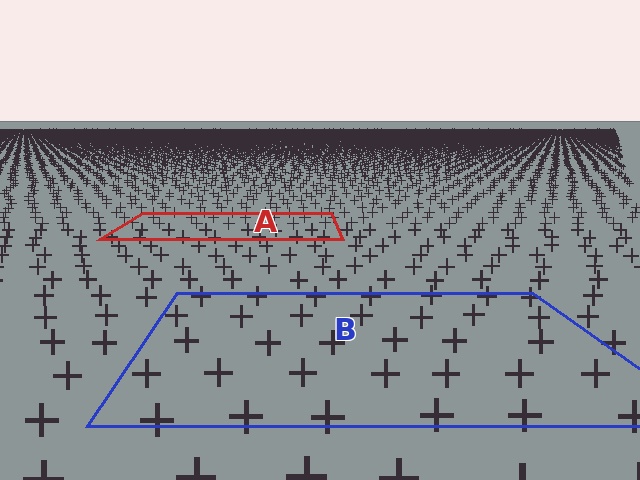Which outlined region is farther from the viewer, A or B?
Region A is farther from the viewer — the texture elements inside it appear smaller and more densely packed.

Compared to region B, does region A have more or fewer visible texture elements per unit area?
Region A has more texture elements per unit area — they are packed more densely because it is farther away.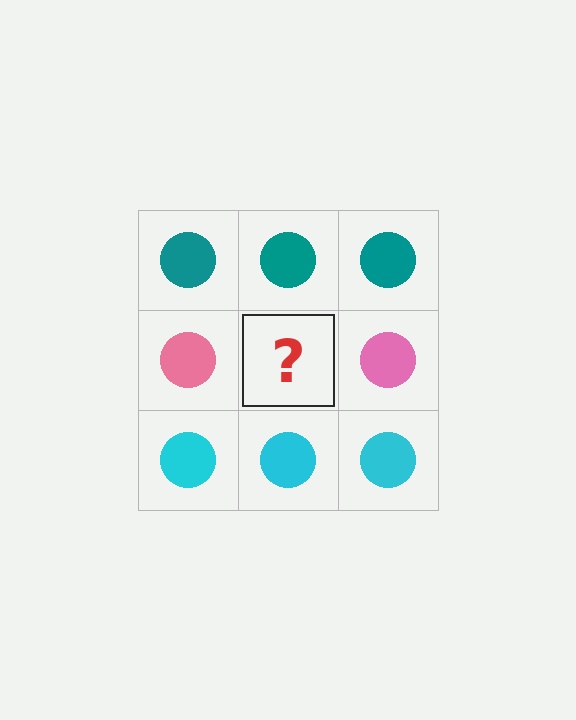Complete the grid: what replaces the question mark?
The question mark should be replaced with a pink circle.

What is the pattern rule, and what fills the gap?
The rule is that each row has a consistent color. The gap should be filled with a pink circle.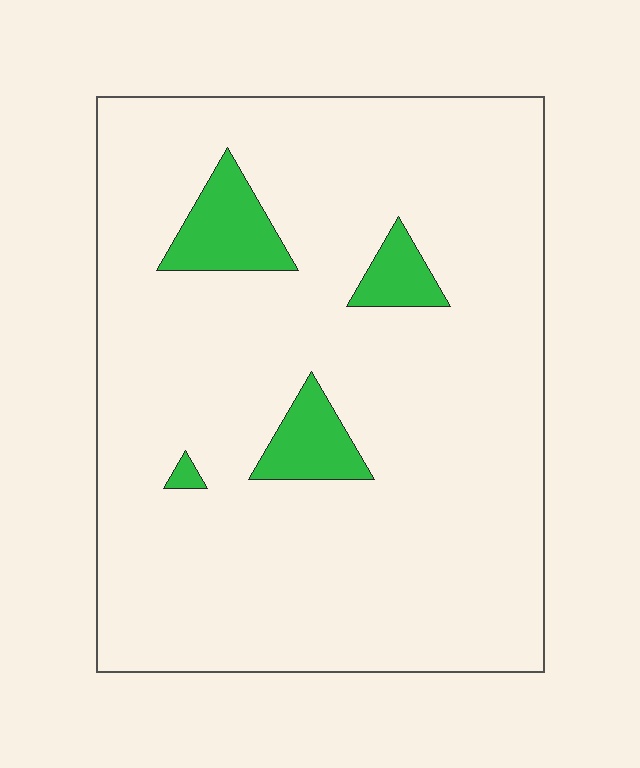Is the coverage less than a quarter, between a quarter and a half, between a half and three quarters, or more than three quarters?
Less than a quarter.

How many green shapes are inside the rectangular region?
4.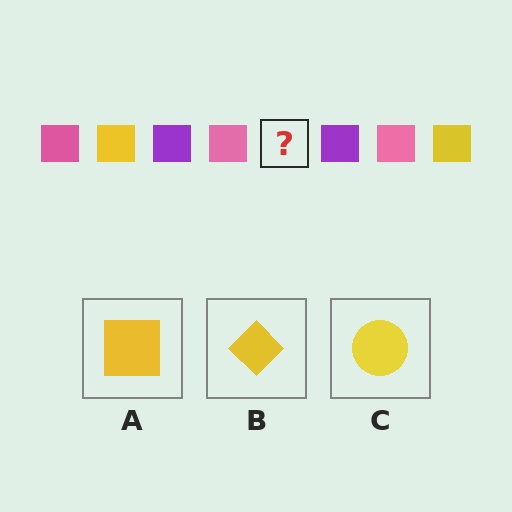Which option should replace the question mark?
Option A.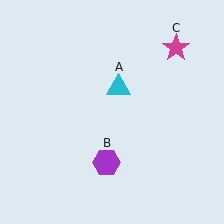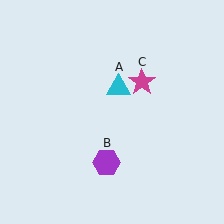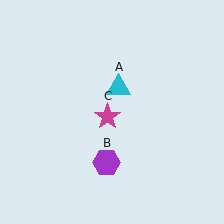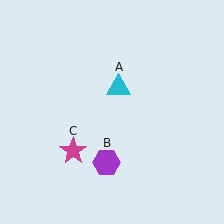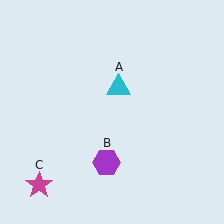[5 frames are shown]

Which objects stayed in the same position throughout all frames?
Cyan triangle (object A) and purple hexagon (object B) remained stationary.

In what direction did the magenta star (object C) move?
The magenta star (object C) moved down and to the left.